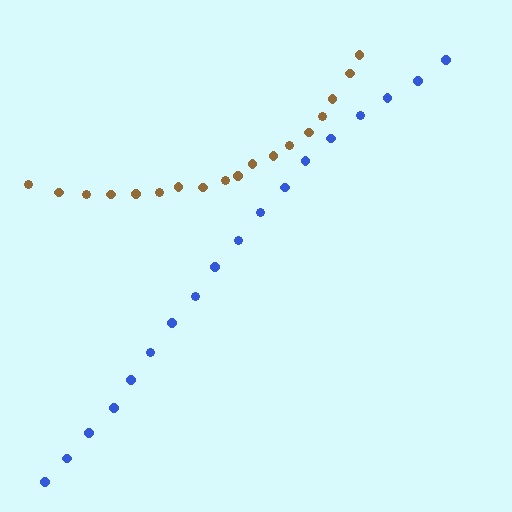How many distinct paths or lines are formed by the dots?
There are 2 distinct paths.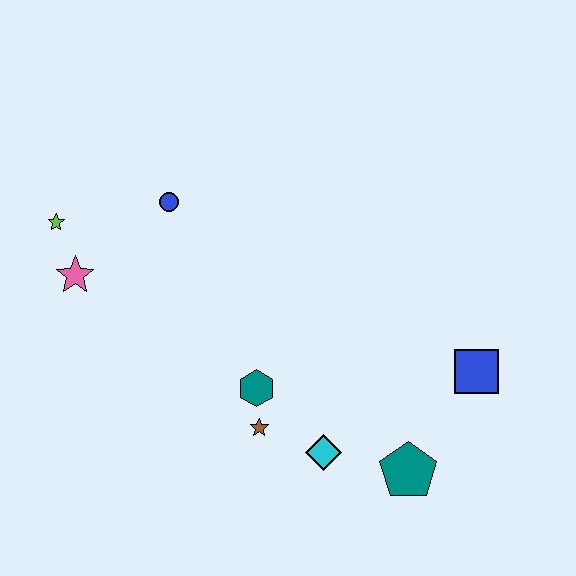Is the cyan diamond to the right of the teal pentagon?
No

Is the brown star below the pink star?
Yes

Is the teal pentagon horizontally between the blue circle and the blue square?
Yes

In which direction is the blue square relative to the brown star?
The blue square is to the right of the brown star.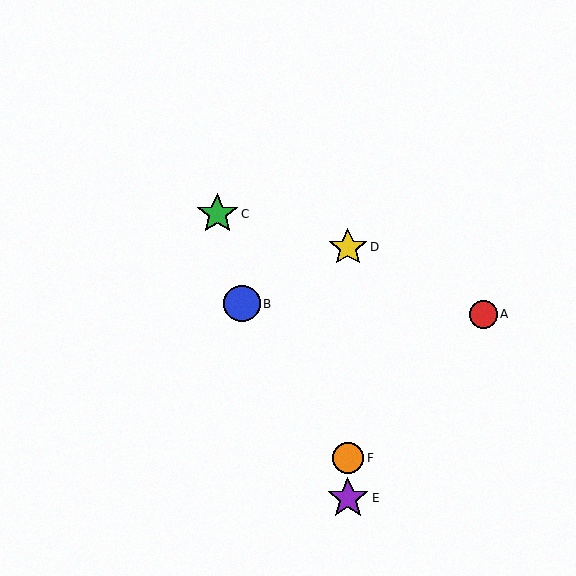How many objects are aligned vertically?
3 objects (D, E, F) are aligned vertically.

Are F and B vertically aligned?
No, F is at x≈348 and B is at x≈242.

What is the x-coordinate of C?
Object C is at x≈217.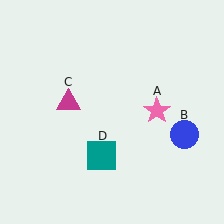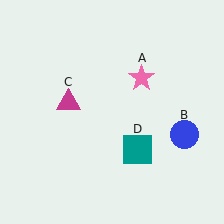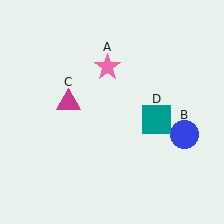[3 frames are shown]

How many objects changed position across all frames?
2 objects changed position: pink star (object A), teal square (object D).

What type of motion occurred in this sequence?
The pink star (object A), teal square (object D) rotated counterclockwise around the center of the scene.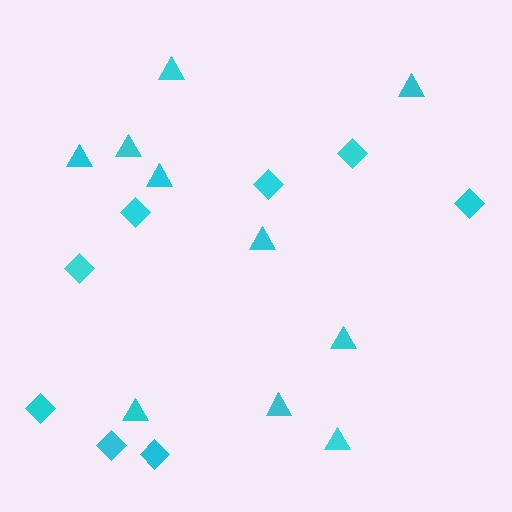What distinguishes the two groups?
There are 2 groups: one group of triangles (10) and one group of diamonds (8).